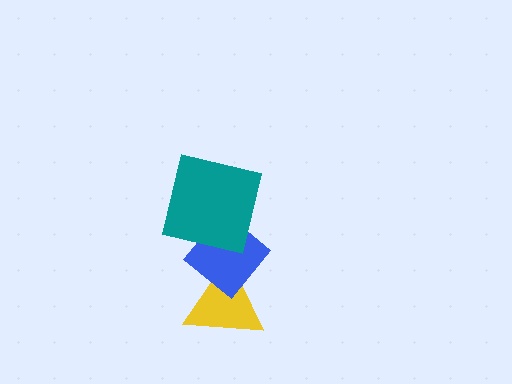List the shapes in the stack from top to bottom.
From top to bottom: the teal square, the blue diamond, the yellow triangle.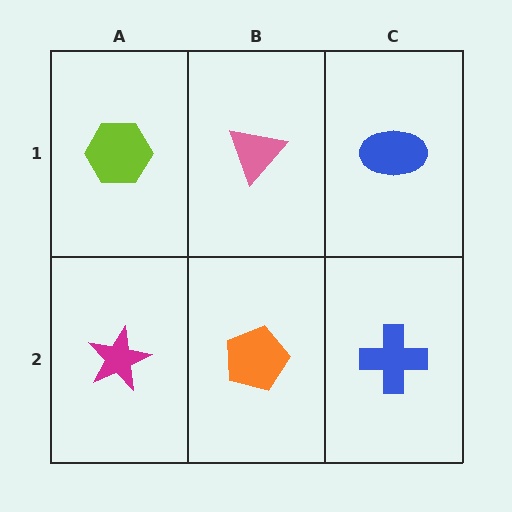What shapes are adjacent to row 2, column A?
A lime hexagon (row 1, column A), an orange pentagon (row 2, column B).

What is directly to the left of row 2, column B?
A magenta star.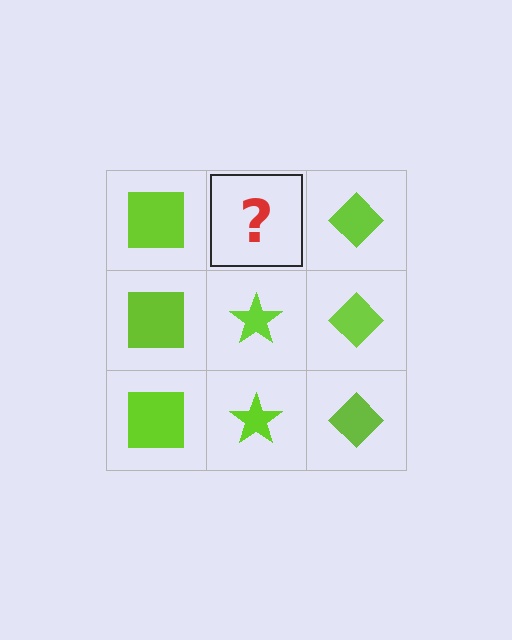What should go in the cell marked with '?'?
The missing cell should contain a lime star.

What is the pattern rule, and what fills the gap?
The rule is that each column has a consistent shape. The gap should be filled with a lime star.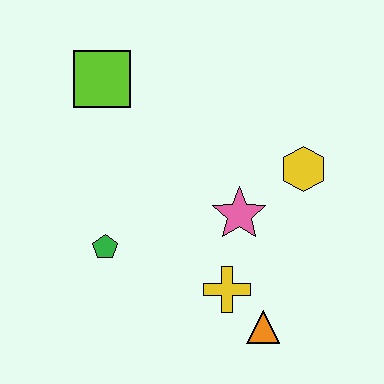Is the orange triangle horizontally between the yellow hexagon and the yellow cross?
Yes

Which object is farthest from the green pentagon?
The yellow hexagon is farthest from the green pentagon.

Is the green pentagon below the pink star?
Yes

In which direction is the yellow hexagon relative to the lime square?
The yellow hexagon is to the right of the lime square.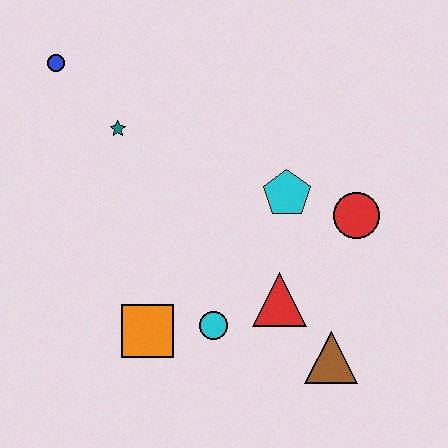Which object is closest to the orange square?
The cyan circle is closest to the orange square.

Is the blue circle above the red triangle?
Yes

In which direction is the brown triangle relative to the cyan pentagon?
The brown triangle is below the cyan pentagon.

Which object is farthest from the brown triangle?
The blue circle is farthest from the brown triangle.